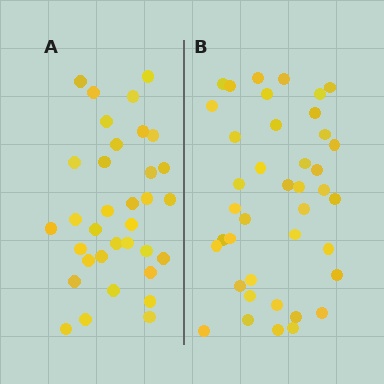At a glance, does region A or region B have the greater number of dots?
Region B (the right region) has more dots.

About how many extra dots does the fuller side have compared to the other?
Region B has about 6 more dots than region A.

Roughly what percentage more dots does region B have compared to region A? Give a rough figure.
About 20% more.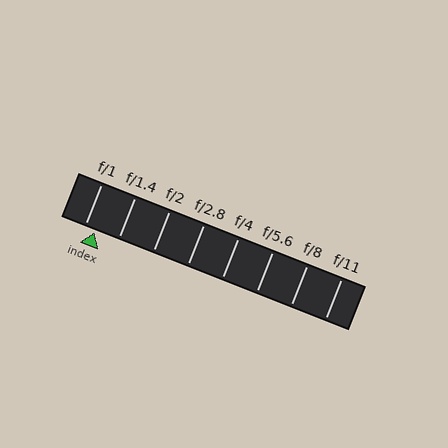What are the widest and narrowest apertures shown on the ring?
The widest aperture shown is f/1 and the narrowest is f/11.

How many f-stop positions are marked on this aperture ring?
There are 8 f-stop positions marked.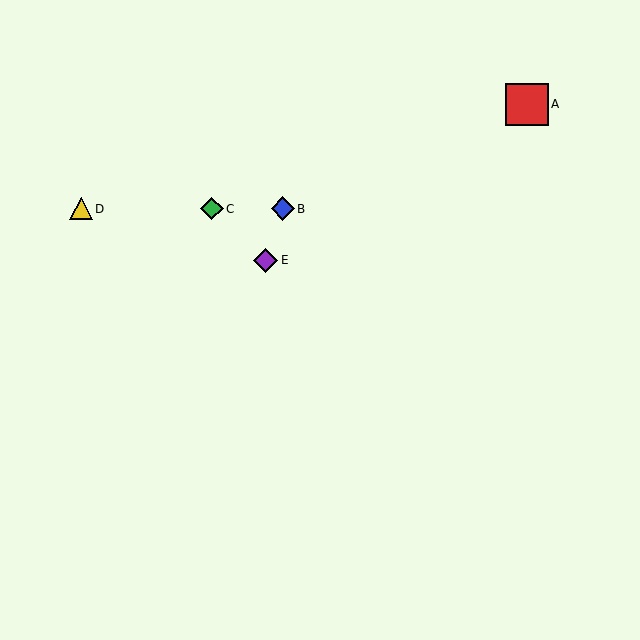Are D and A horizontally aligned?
No, D is at y≈209 and A is at y≈104.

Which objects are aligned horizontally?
Objects B, C, D are aligned horizontally.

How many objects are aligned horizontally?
3 objects (B, C, D) are aligned horizontally.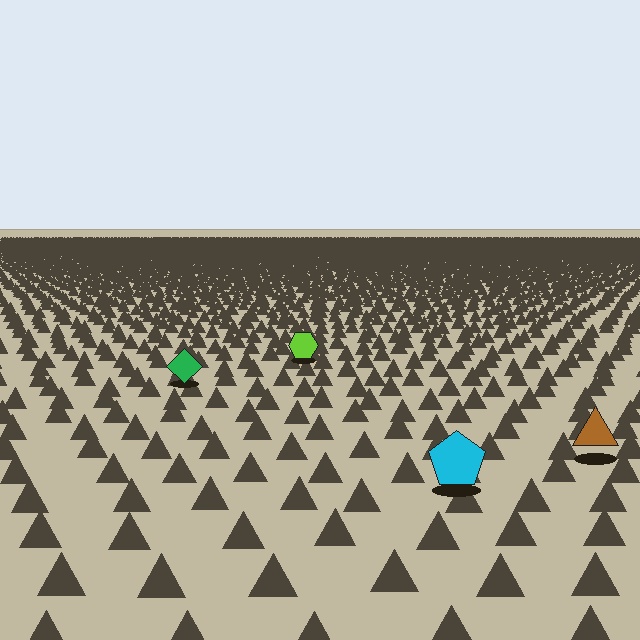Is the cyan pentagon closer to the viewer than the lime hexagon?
Yes. The cyan pentagon is closer — you can tell from the texture gradient: the ground texture is coarser near it.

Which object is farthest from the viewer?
The lime hexagon is farthest from the viewer. It appears smaller and the ground texture around it is denser.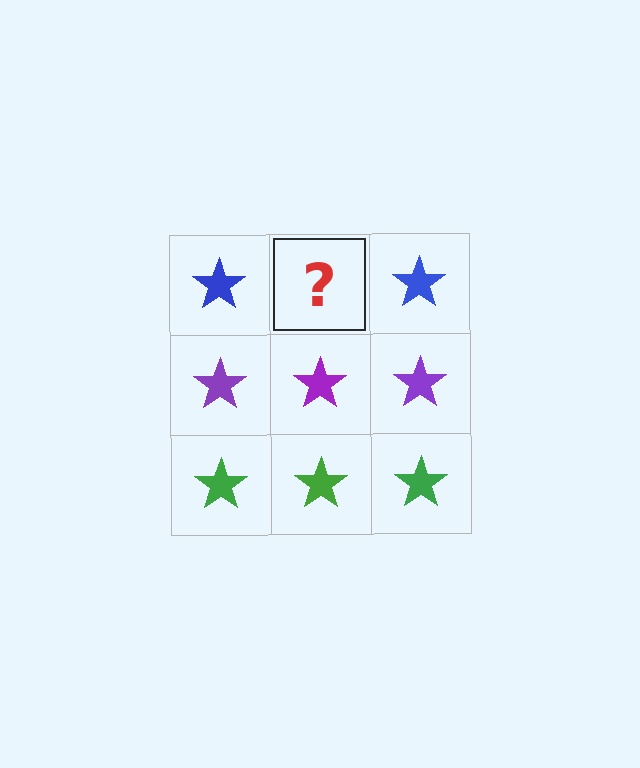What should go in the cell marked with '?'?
The missing cell should contain a blue star.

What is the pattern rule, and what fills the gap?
The rule is that each row has a consistent color. The gap should be filled with a blue star.